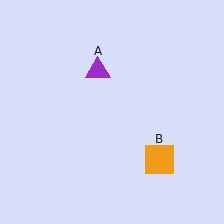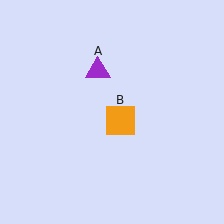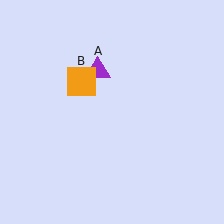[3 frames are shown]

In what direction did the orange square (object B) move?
The orange square (object B) moved up and to the left.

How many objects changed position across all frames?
1 object changed position: orange square (object B).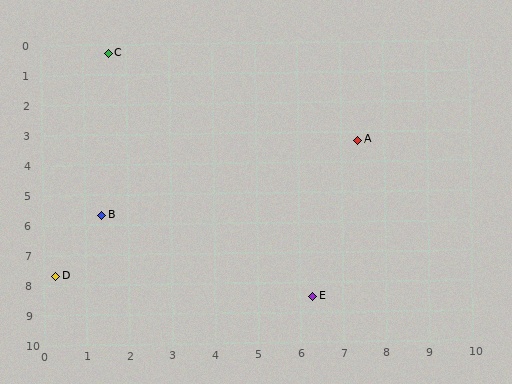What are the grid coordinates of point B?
Point B is at approximately (1.4, 5.7).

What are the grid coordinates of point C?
Point C is at approximately (1.6, 0.3).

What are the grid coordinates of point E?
Point E is at approximately (6.3, 8.5).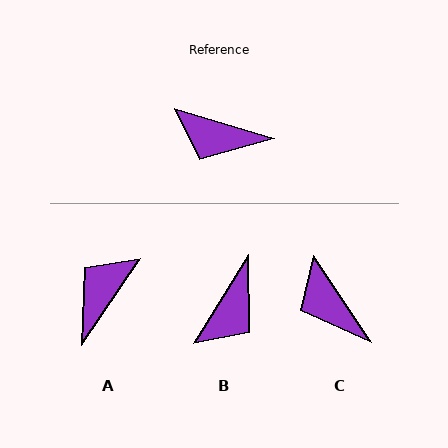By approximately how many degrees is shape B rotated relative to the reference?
Approximately 75 degrees counter-clockwise.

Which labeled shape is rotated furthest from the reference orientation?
A, about 107 degrees away.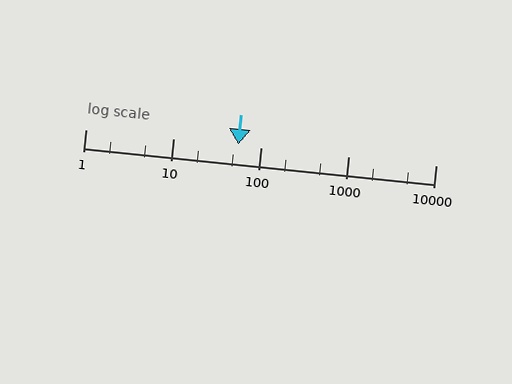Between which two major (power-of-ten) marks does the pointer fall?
The pointer is between 10 and 100.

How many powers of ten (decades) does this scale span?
The scale spans 4 decades, from 1 to 10000.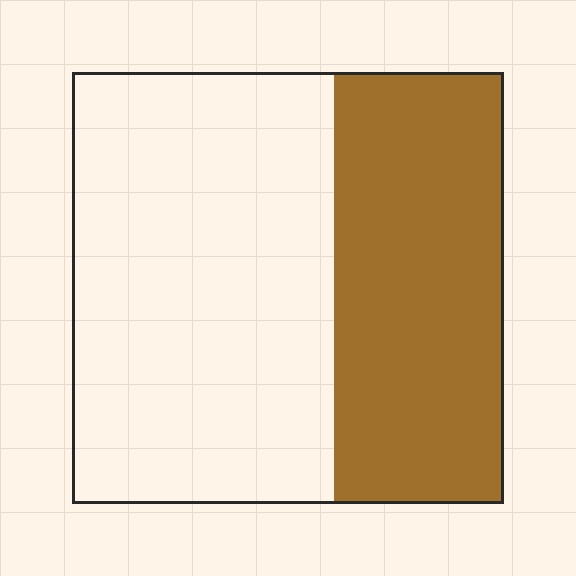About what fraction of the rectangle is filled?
About two fifths (2/5).